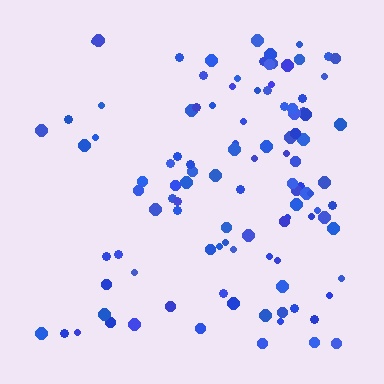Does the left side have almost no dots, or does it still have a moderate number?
Still a moderate number, just noticeably fewer than the right.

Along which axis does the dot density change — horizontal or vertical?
Horizontal.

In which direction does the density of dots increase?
From left to right, with the right side densest.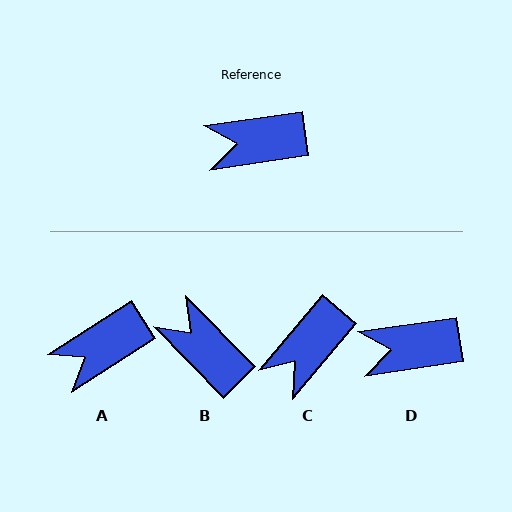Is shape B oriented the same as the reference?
No, it is off by about 54 degrees.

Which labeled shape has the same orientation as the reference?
D.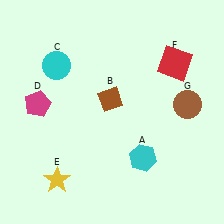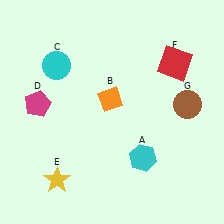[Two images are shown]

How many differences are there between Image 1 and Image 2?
There is 1 difference between the two images.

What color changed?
The diamond (B) changed from brown in Image 1 to orange in Image 2.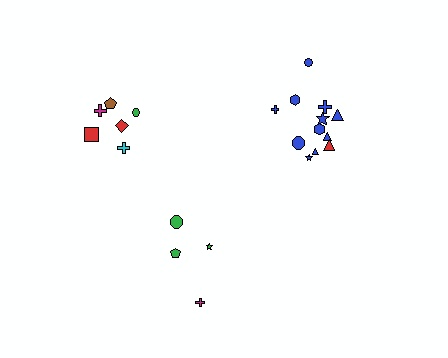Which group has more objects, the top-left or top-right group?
The top-right group.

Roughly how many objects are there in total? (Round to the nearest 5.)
Roughly 20 objects in total.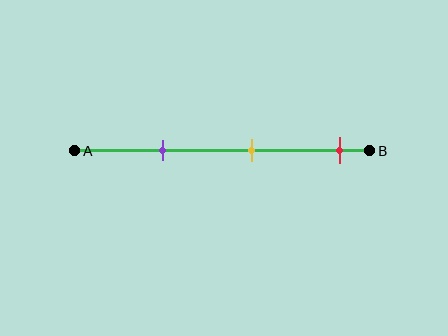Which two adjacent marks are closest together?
The purple and yellow marks are the closest adjacent pair.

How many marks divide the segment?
There are 3 marks dividing the segment.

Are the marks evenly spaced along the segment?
Yes, the marks are approximately evenly spaced.